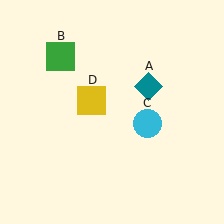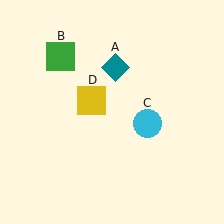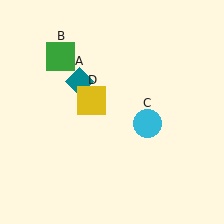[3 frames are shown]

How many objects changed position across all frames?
1 object changed position: teal diamond (object A).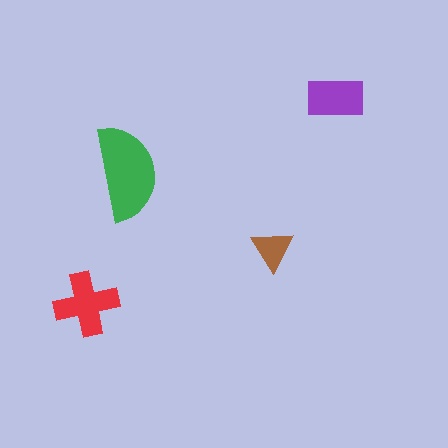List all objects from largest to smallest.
The green semicircle, the red cross, the purple rectangle, the brown triangle.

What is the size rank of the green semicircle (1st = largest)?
1st.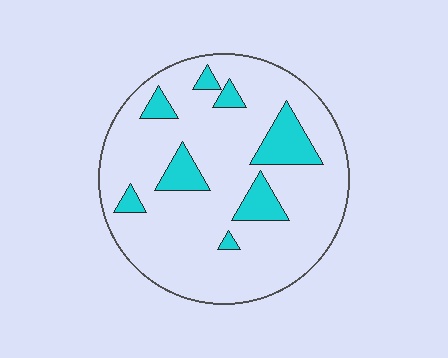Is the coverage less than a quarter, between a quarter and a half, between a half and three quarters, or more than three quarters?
Less than a quarter.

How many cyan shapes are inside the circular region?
8.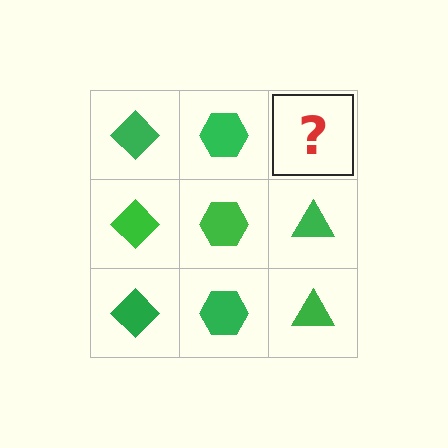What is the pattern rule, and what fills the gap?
The rule is that each column has a consistent shape. The gap should be filled with a green triangle.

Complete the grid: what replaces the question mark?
The question mark should be replaced with a green triangle.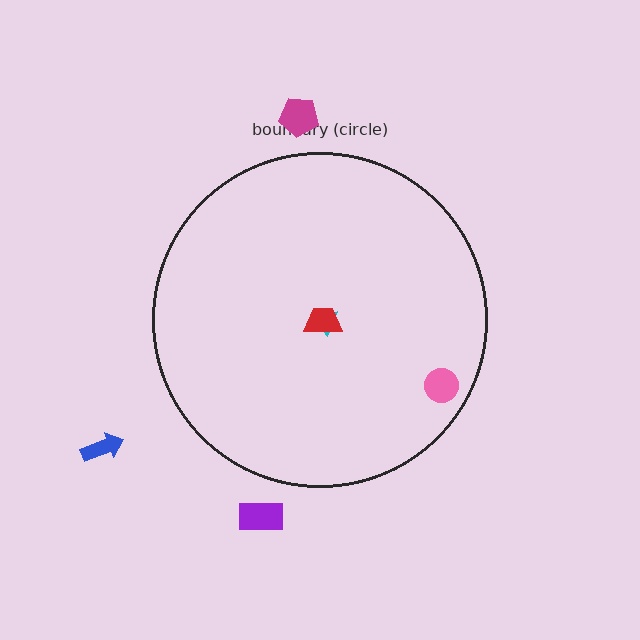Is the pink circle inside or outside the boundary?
Inside.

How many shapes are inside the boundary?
3 inside, 3 outside.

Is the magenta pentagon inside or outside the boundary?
Outside.